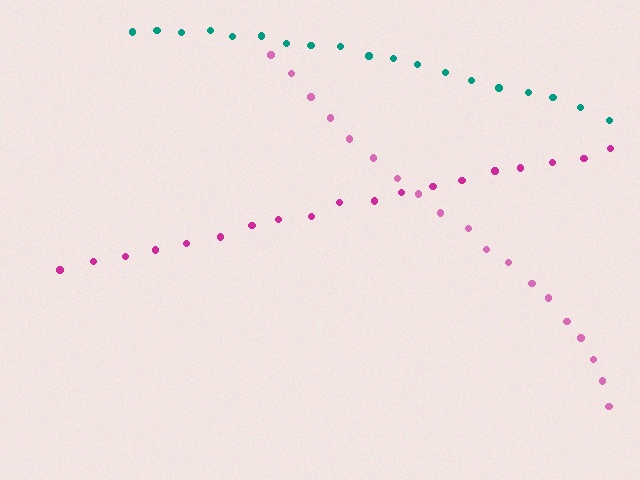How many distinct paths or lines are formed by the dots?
There are 3 distinct paths.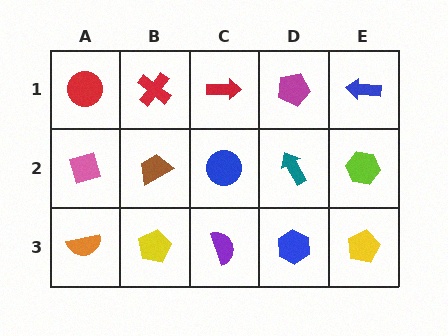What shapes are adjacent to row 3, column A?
A pink diamond (row 2, column A), a yellow pentagon (row 3, column B).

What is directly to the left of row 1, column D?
A red arrow.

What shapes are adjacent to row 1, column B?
A brown trapezoid (row 2, column B), a red circle (row 1, column A), a red arrow (row 1, column C).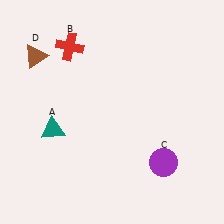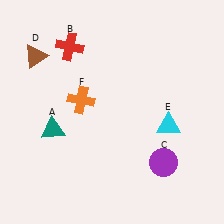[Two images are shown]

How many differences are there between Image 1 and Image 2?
There are 2 differences between the two images.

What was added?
A cyan triangle (E), an orange cross (F) were added in Image 2.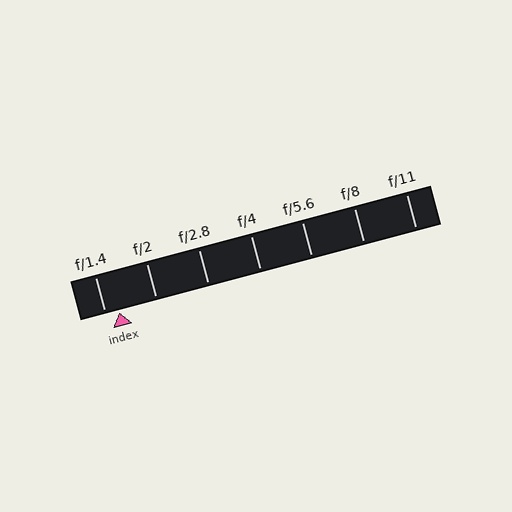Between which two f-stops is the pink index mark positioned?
The index mark is between f/1.4 and f/2.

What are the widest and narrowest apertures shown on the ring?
The widest aperture shown is f/1.4 and the narrowest is f/11.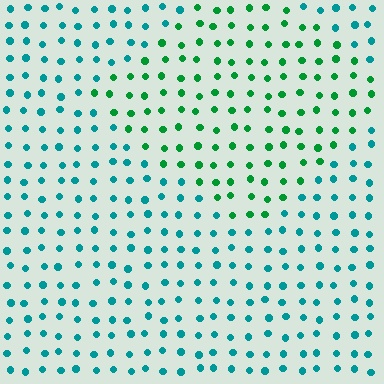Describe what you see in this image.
The image is filled with small teal elements in a uniform arrangement. A diamond-shaped region is visible where the elements are tinted to a slightly different hue, forming a subtle color boundary.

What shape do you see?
I see a diamond.